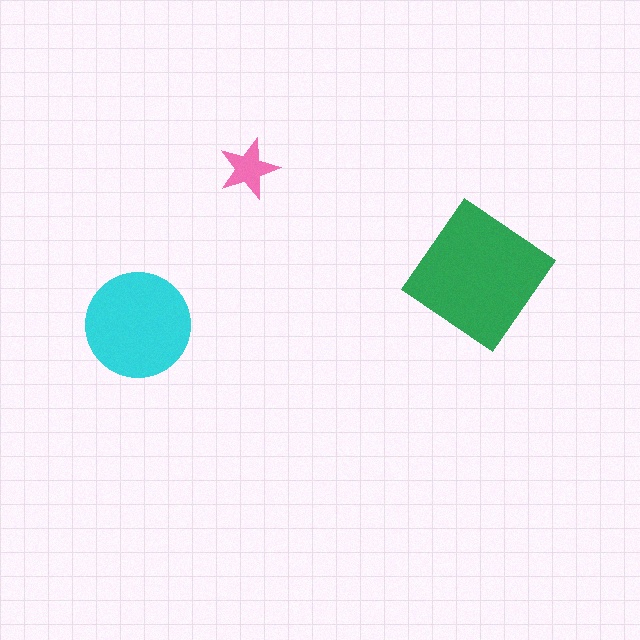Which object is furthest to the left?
The cyan circle is leftmost.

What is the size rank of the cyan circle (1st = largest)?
2nd.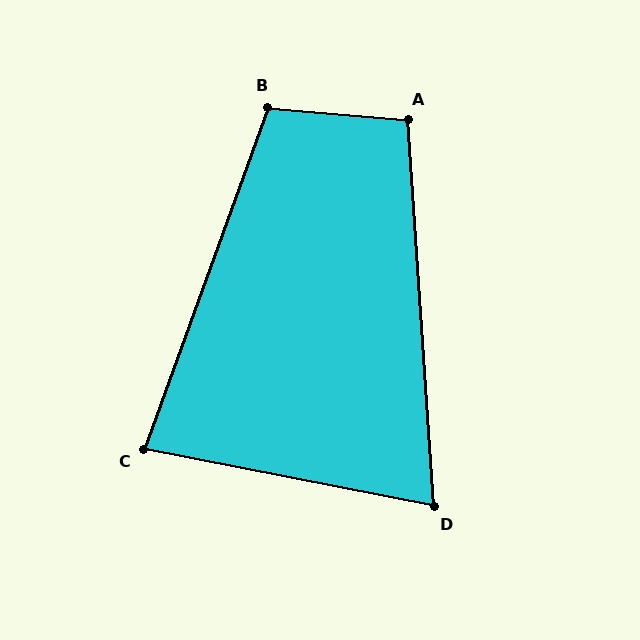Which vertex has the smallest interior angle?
D, at approximately 75 degrees.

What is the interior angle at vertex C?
Approximately 81 degrees (acute).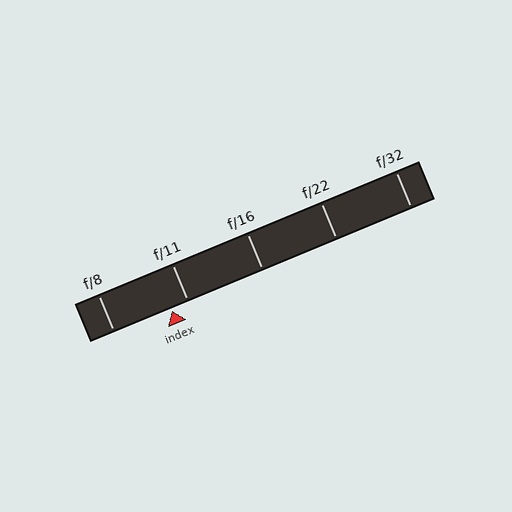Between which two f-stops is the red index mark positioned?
The index mark is between f/8 and f/11.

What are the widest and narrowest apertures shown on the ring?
The widest aperture shown is f/8 and the narrowest is f/32.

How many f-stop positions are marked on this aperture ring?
There are 5 f-stop positions marked.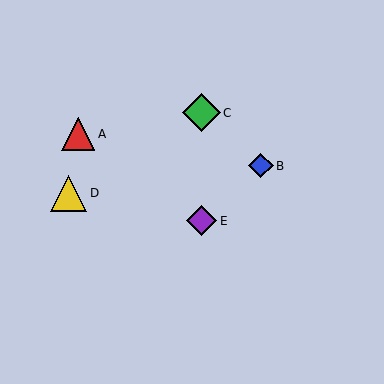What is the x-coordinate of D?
Object D is at x≈69.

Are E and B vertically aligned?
No, E is at x≈201 and B is at x≈261.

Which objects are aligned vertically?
Objects C, E are aligned vertically.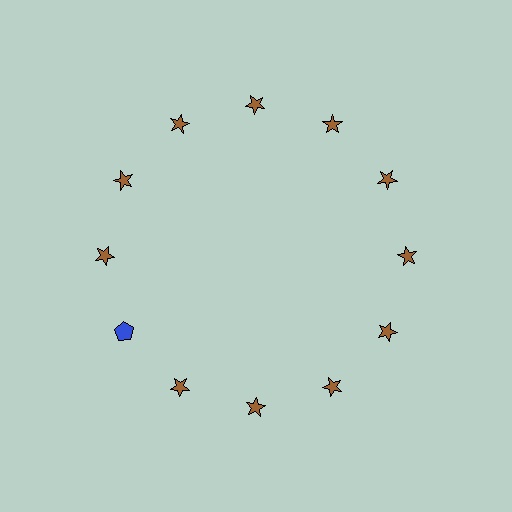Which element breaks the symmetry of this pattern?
The blue pentagon at roughly the 8 o'clock position breaks the symmetry. All other shapes are brown stars.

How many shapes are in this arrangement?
There are 12 shapes arranged in a ring pattern.